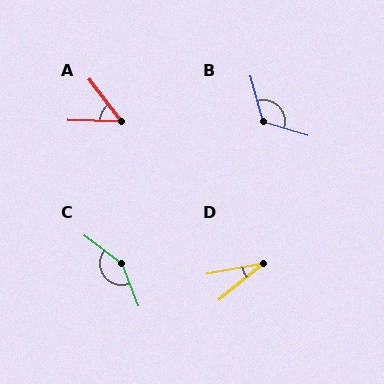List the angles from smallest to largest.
D (29°), A (50°), B (122°), C (148°).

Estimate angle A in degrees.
Approximately 50 degrees.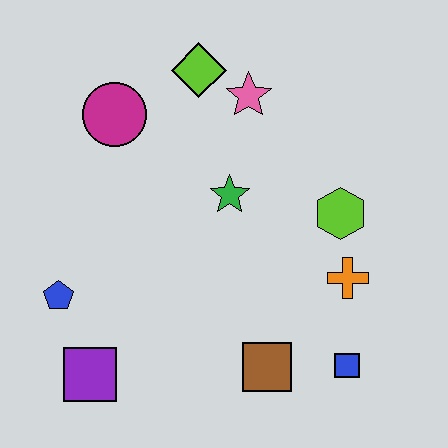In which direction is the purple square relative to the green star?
The purple square is below the green star.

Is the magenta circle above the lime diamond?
No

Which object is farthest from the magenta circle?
The blue square is farthest from the magenta circle.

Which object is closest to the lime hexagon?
The orange cross is closest to the lime hexagon.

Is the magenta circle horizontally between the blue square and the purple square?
Yes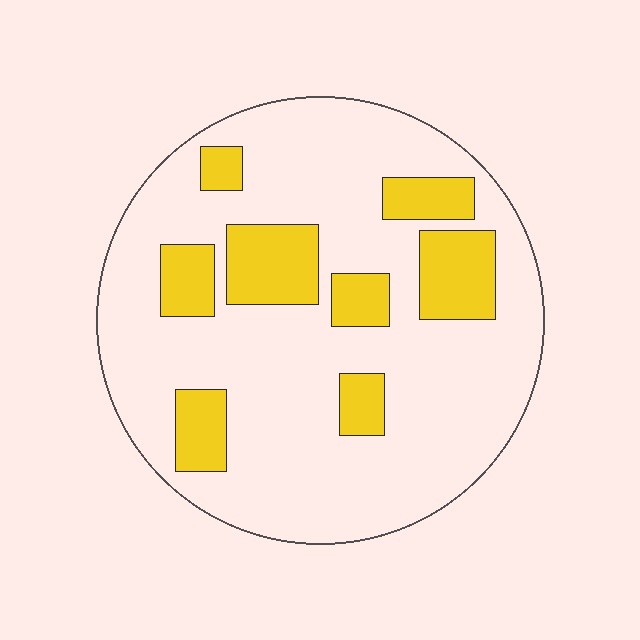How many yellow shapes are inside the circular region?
8.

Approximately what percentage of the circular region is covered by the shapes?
Approximately 20%.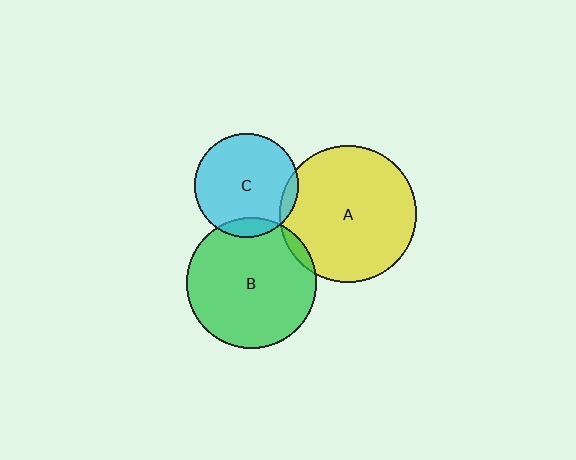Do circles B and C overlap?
Yes.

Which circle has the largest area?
Circle A (yellow).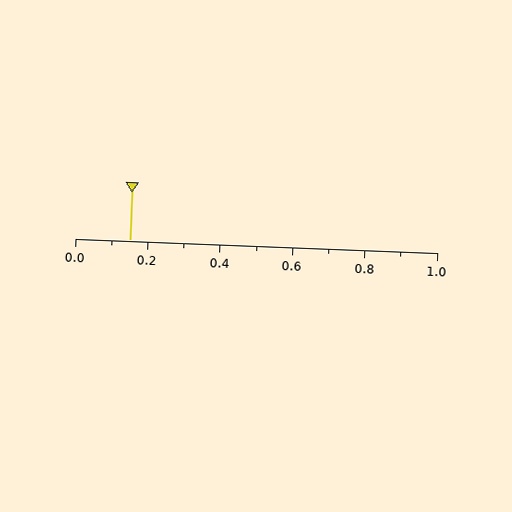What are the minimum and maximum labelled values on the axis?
The axis runs from 0.0 to 1.0.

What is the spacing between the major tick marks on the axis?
The major ticks are spaced 0.2 apart.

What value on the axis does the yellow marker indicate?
The marker indicates approximately 0.15.